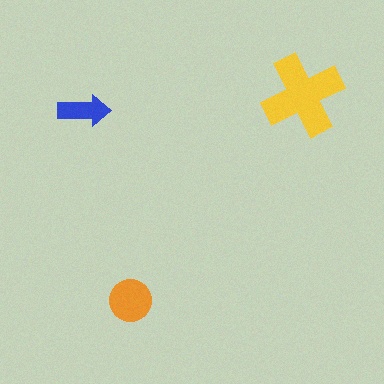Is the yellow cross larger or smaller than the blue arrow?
Larger.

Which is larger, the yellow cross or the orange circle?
The yellow cross.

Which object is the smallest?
The blue arrow.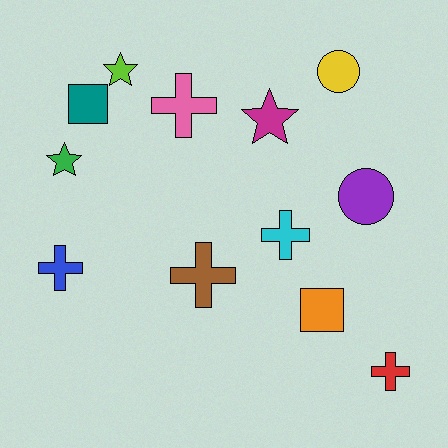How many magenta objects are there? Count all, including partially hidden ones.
There is 1 magenta object.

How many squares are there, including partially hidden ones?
There are 2 squares.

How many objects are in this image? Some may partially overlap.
There are 12 objects.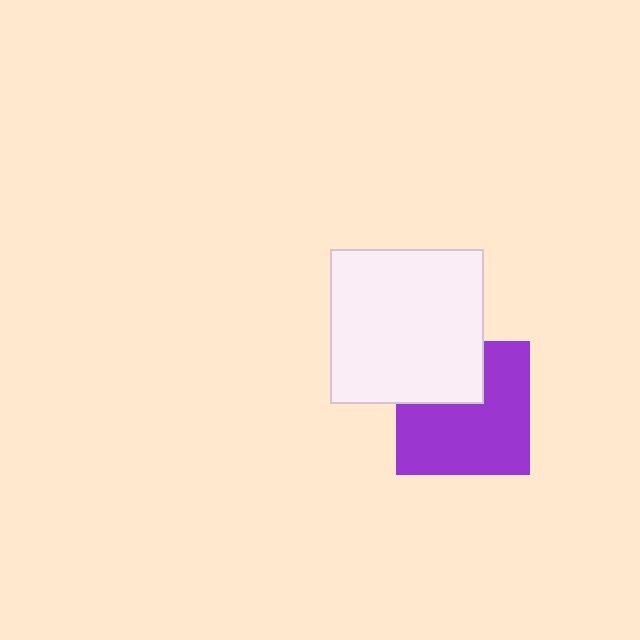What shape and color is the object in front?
The object in front is a white rectangle.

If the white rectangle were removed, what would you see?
You would see the complete purple square.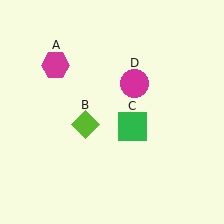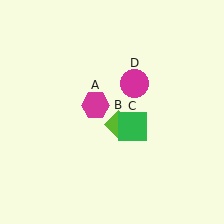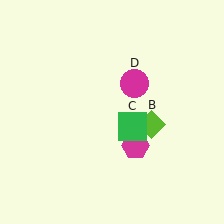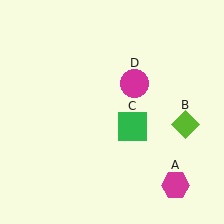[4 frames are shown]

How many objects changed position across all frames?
2 objects changed position: magenta hexagon (object A), lime diamond (object B).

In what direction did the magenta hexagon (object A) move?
The magenta hexagon (object A) moved down and to the right.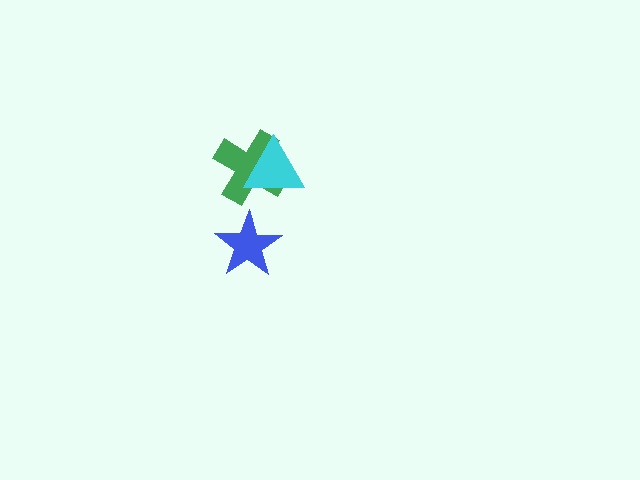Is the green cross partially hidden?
Yes, it is partially covered by another shape.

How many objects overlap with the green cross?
1 object overlaps with the green cross.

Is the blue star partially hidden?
No, no other shape covers it.